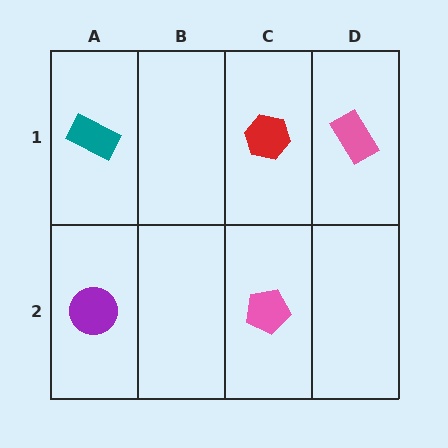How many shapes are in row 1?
3 shapes.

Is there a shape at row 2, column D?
No, that cell is empty.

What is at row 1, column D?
A pink rectangle.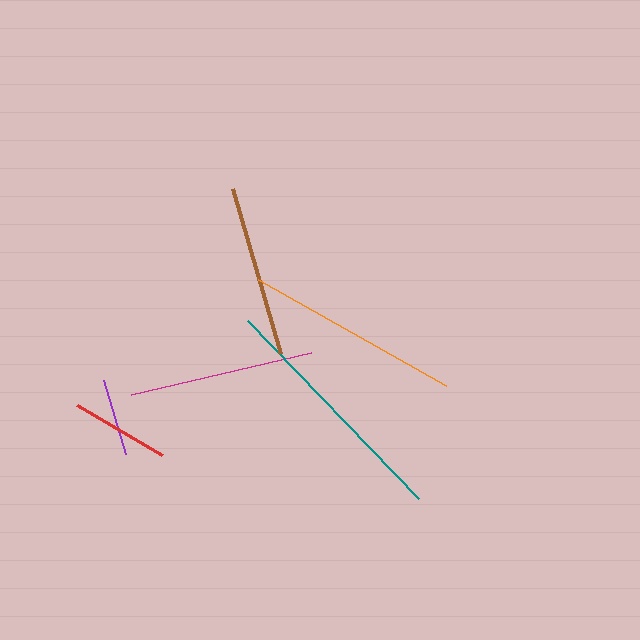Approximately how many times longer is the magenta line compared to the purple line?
The magenta line is approximately 2.4 times the length of the purple line.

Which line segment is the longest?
The teal line is the longest at approximately 247 pixels.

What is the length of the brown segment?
The brown segment is approximately 172 pixels long.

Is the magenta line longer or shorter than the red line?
The magenta line is longer than the red line.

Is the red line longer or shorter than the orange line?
The orange line is longer than the red line.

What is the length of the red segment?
The red segment is approximately 98 pixels long.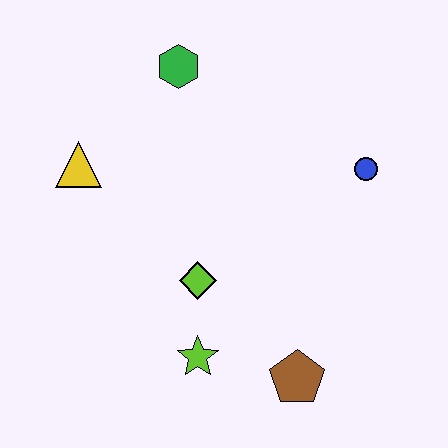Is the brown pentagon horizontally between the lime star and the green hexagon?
No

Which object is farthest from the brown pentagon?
The green hexagon is farthest from the brown pentagon.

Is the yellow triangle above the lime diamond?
Yes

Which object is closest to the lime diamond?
The lime star is closest to the lime diamond.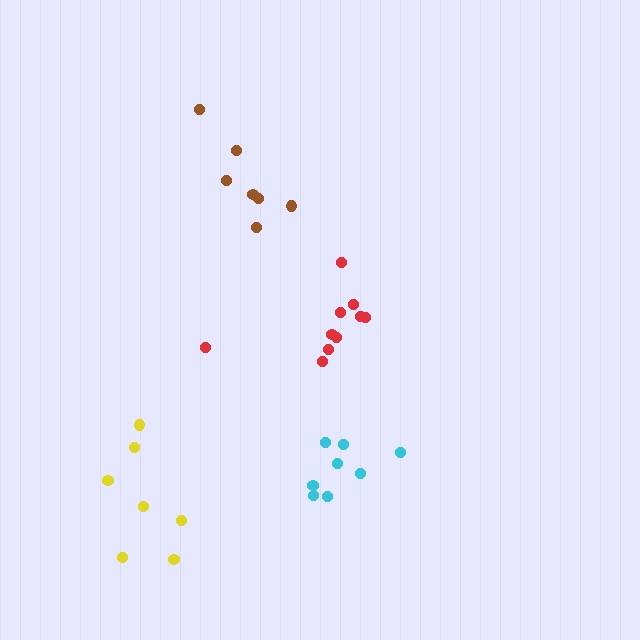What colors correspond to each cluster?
The clusters are colored: brown, red, yellow, cyan.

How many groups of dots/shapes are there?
There are 4 groups.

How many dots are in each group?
Group 1: 7 dots, Group 2: 10 dots, Group 3: 7 dots, Group 4: 8 dots (32 total).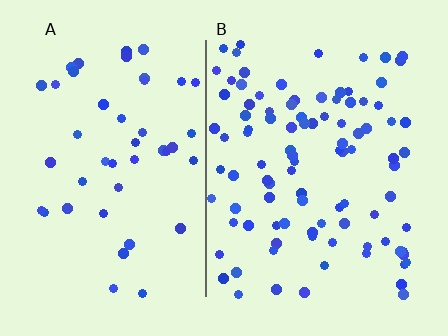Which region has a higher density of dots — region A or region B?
B (the right).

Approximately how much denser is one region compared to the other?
Approximately 2.2× — region B over region A.